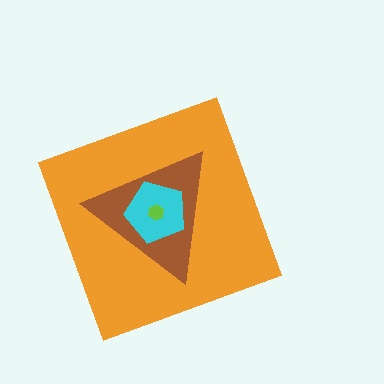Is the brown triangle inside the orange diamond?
Yes.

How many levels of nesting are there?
4.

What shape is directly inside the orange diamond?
The brown triangle.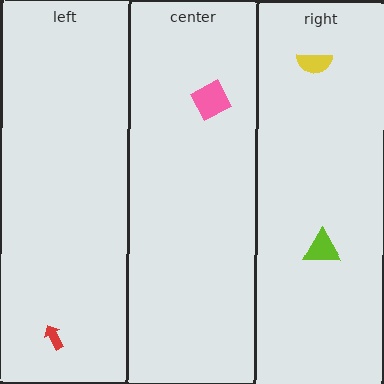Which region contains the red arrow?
The left region.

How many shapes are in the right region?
2.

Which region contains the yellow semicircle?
The right region.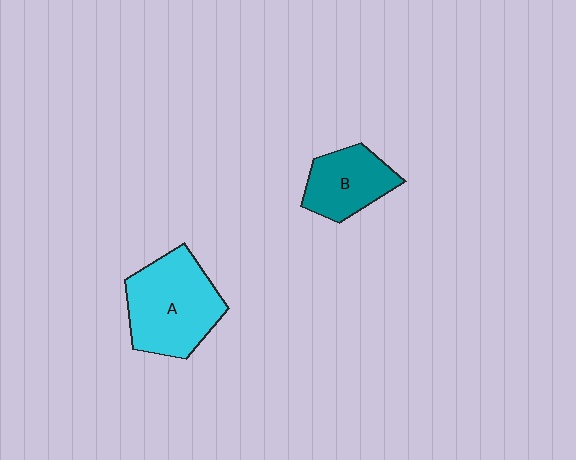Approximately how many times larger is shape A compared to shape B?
Approximately 1.6 times.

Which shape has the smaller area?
Shape B (teal).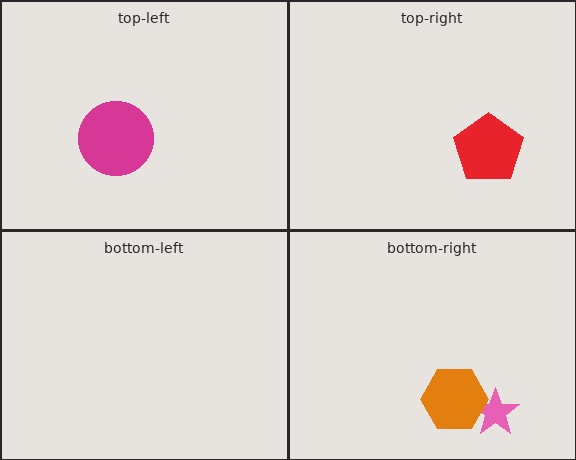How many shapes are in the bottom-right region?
2.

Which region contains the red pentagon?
The top-right region.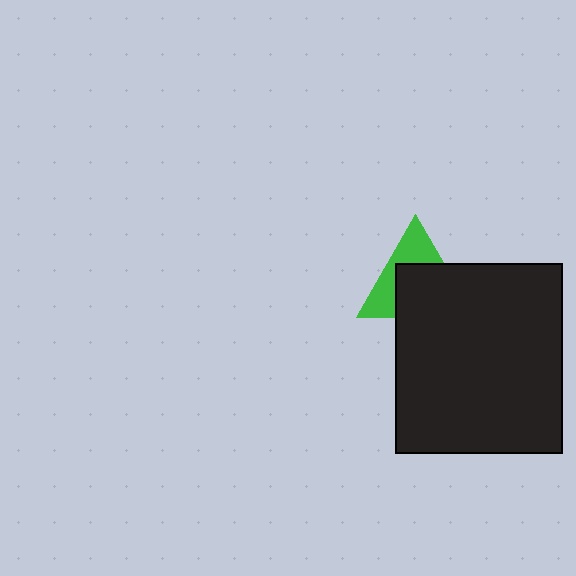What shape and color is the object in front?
The object in front is a black rectangle.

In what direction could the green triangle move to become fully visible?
The green triangle could move up. That would shift it out from behind the black rectangle entirely.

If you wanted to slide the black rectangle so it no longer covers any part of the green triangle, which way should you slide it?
Slide it down — that is the most direct way to separate the two shapes.